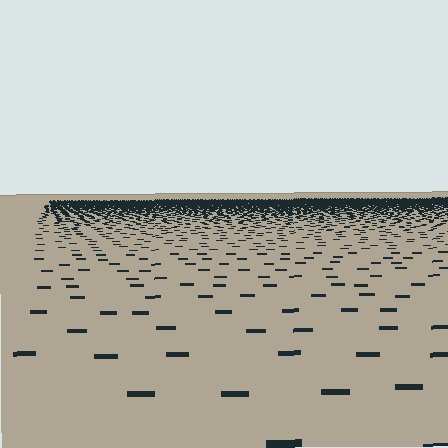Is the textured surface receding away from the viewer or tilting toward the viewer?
The surface is receding away from the viewer. Texture elements get smaller and denser toward the top.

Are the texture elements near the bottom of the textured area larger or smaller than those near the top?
Larger. Near the bottom, elements are closer to the viewer and appear at a bigger on-screen size.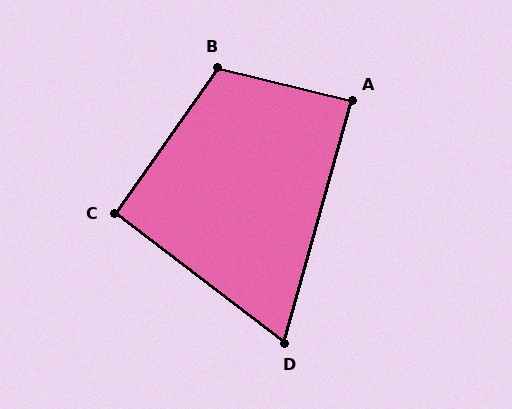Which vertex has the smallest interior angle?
D, at approximately 68 degrees.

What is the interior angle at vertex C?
Approximately 92 degrees (approximately right).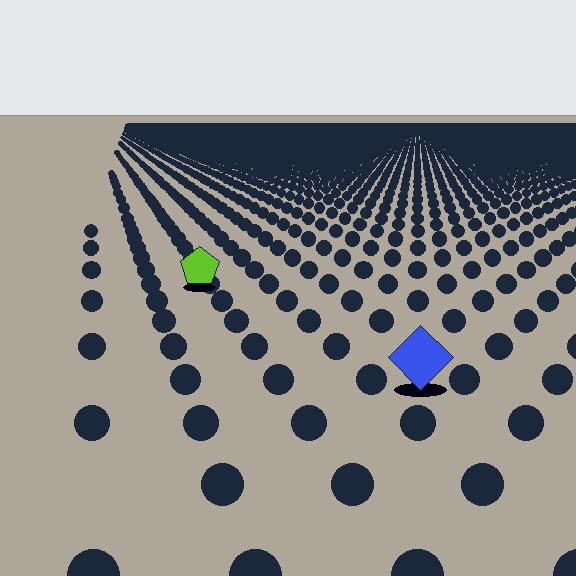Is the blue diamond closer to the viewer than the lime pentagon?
Yes. The blue diamond is closer — you can tell from the texture gradient: the ground texture is coarser near it.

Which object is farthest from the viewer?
The lime pentagon is farthest from the viewer. It appears smaller and the ground texture around it is denser.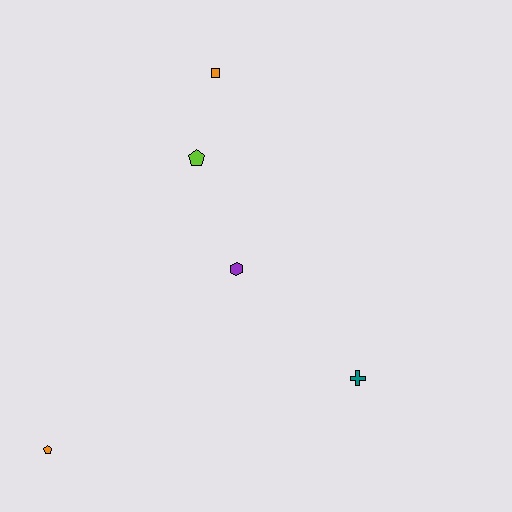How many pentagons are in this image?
There are 2 pentagons.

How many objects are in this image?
There are 5 objects.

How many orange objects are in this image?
There are 2 orange objects.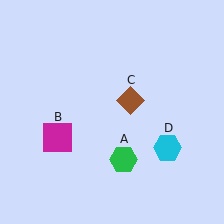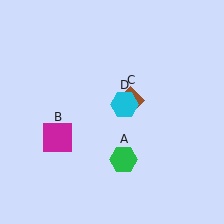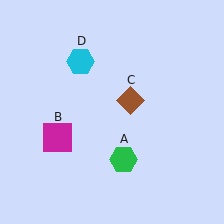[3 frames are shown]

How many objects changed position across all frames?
1 object changed position: cyan hexagon (object D).